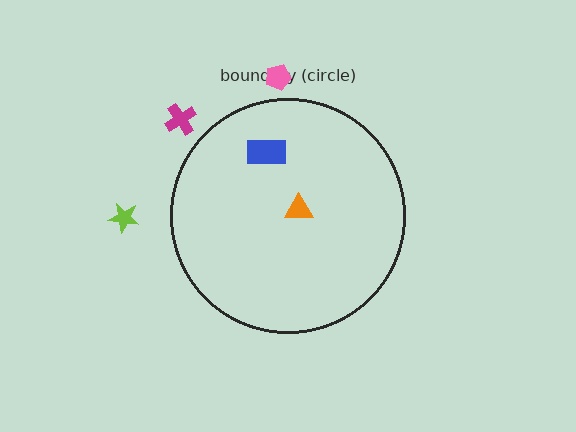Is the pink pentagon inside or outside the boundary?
Outside.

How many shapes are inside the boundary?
2 inside, 3 outside.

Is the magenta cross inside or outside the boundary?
Outside.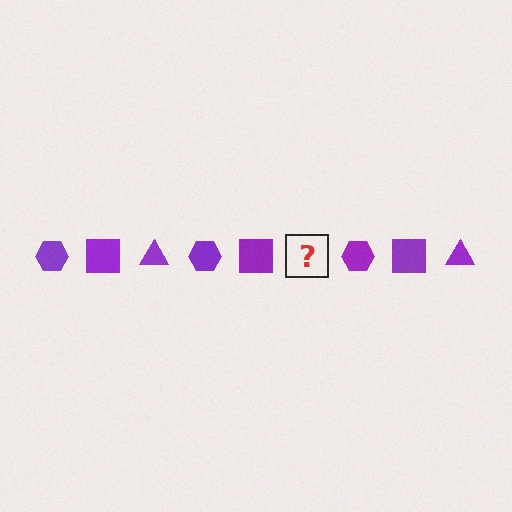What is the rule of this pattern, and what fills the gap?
The rule is that the pattern cycles through hexagon, square, triangle shapes in purple. The gap should be filled with a purple triangle.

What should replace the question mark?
The question mark should be replaced with a purple triangle.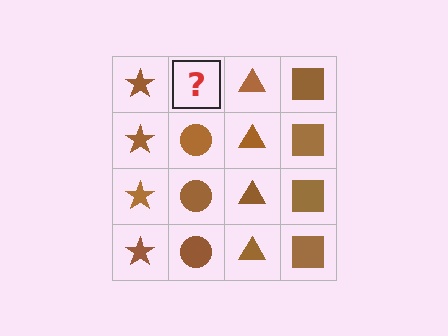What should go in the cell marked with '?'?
The missing cell should contain a brown circle.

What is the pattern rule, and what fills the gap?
The rule is that each column has a consistent shape. The gap should be filled with a brown circle.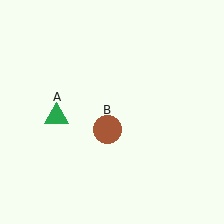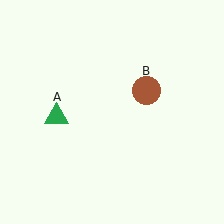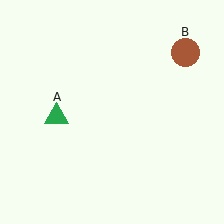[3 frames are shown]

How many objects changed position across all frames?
1 object changed position: brown circle (object B).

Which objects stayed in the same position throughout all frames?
Green triangle (object A) remained stationary.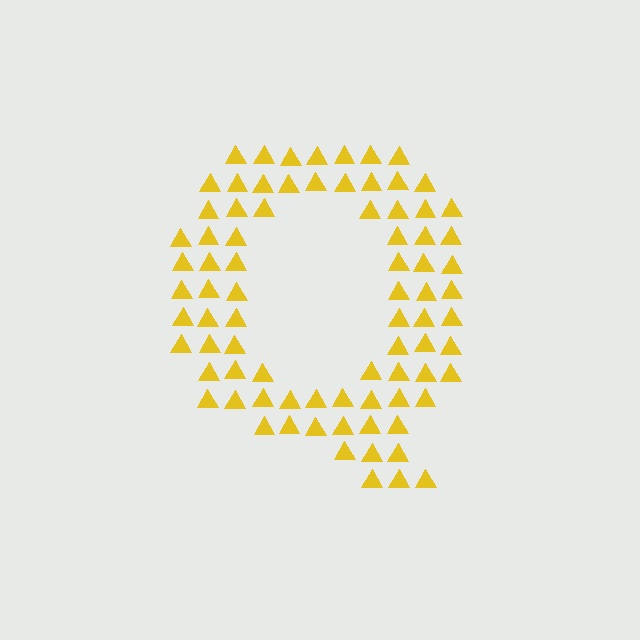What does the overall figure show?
The overall figure shows the letter Q.